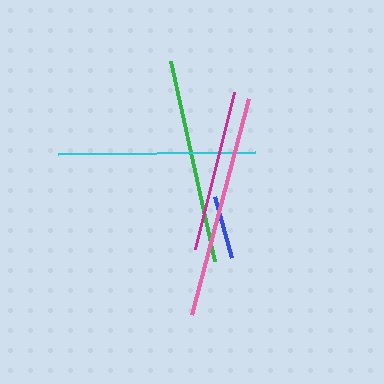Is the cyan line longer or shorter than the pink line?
The pink line is longer than the cyan line.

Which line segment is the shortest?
The blue line is the shortest at approximately 63 pixels.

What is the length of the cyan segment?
The cyan segment is approximately 197 pixels long.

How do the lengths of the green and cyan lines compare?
The green and cyan lines are approximately the same length.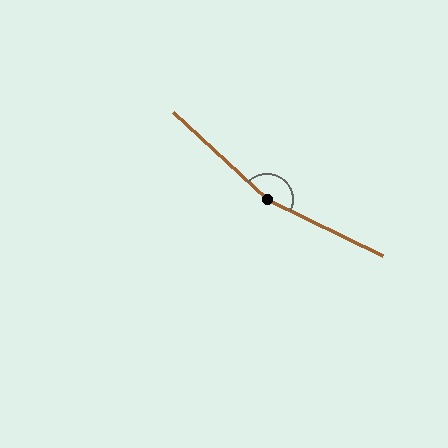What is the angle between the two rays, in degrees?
Approximately 163 degrees.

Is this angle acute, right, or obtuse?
It is obtuse.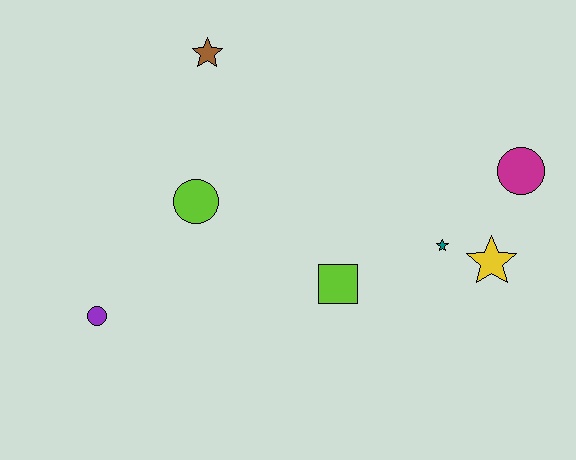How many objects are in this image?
There are 7 objects.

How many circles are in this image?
There are 3 circles.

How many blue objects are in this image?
There are no blue objects.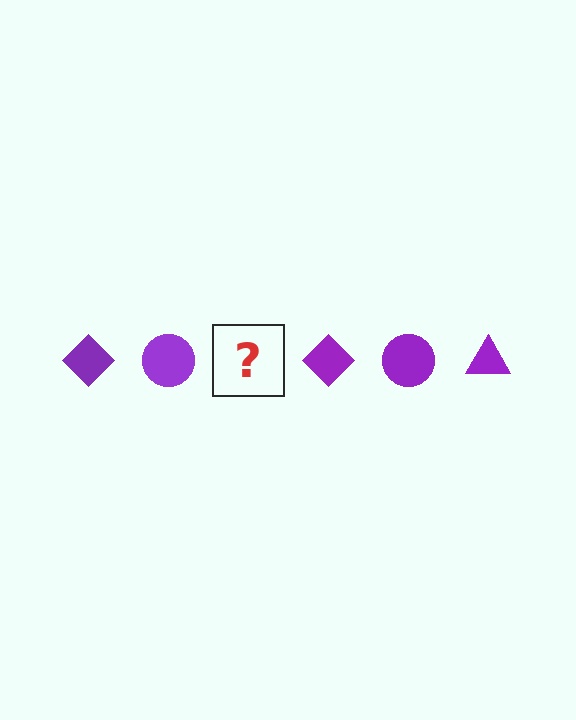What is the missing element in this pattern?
The missing element is a purple triangle.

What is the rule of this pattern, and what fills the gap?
The rule is that the pattern cycles through diamond, circle, triangle shapes in purple. The gap should be filled with a purple triangle.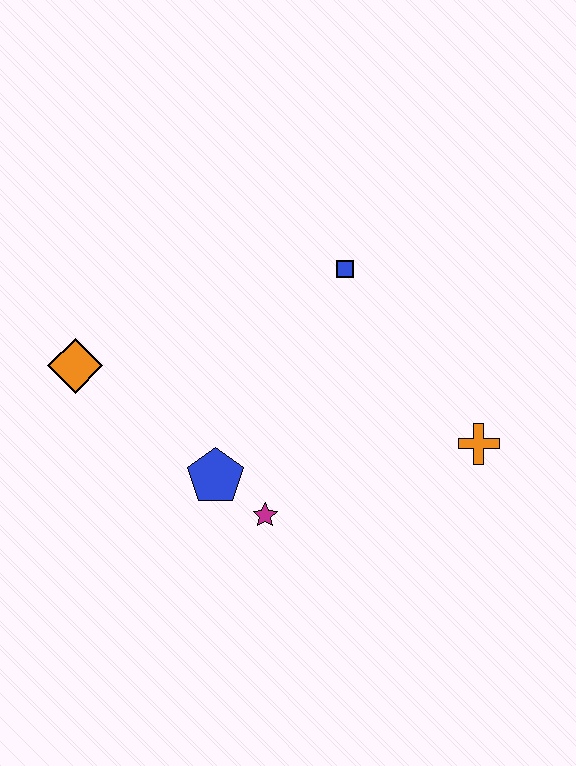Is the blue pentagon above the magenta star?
Yes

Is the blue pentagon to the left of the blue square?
Yes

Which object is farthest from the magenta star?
The blue square is farthest from the magenta star.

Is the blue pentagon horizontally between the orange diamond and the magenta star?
Yes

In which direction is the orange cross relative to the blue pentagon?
The orange cross is to the right of the blue pentagon.